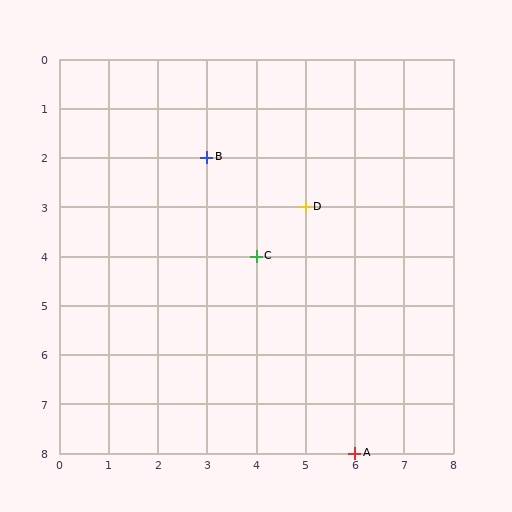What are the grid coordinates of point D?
Point D is at grid coordinates (5, 3).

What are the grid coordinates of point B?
Point B is at grid coordinates (3, 2).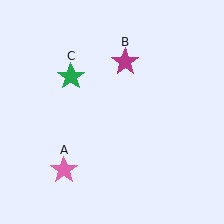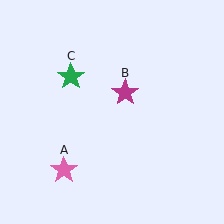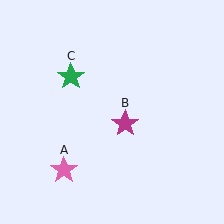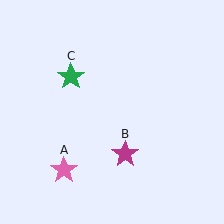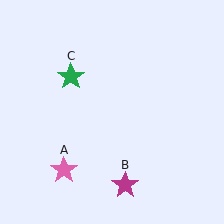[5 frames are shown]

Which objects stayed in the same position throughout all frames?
Pink star (object A) and green star (object C) remained stationary.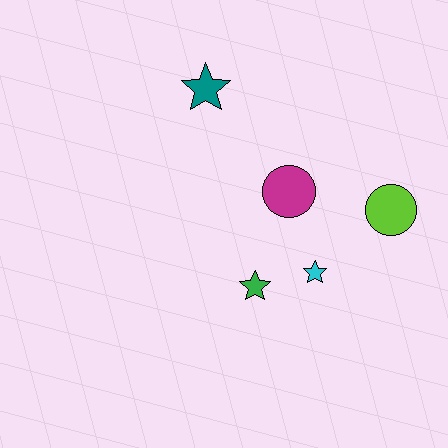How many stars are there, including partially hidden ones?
There are 3 stars.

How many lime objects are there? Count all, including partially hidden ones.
There is 1 lime object.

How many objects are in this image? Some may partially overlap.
There are 5 objects.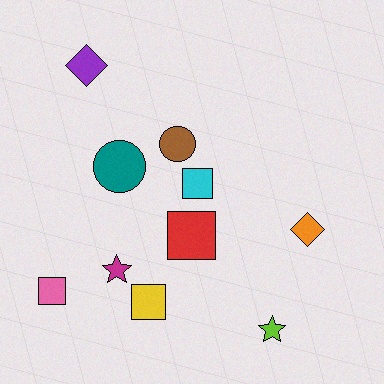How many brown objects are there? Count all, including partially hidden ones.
There is 1 brown object.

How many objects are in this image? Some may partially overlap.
There are 10 objects.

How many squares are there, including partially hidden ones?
There are 4 squares.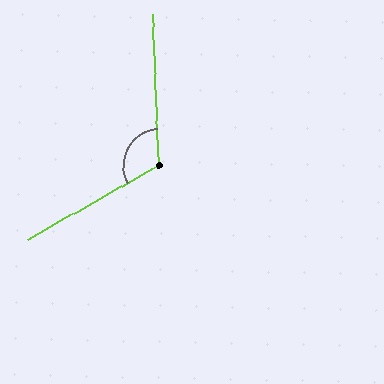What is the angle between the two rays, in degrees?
Approximately 117 degrees.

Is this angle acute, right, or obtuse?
It is obtuse.